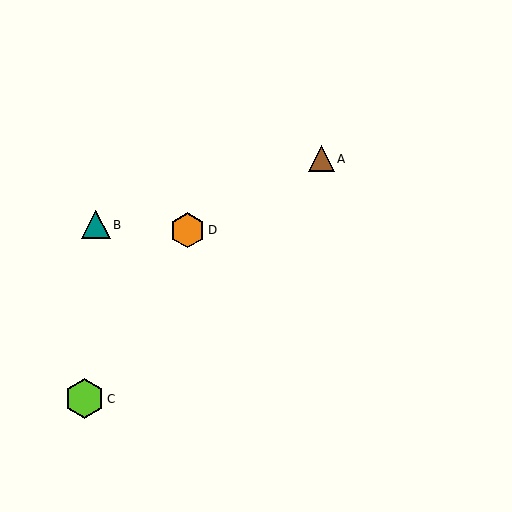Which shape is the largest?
The lime hexagon (labeled C) is the largest.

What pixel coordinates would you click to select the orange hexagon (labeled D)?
Click at (187, 230) to select the orange hexagon D.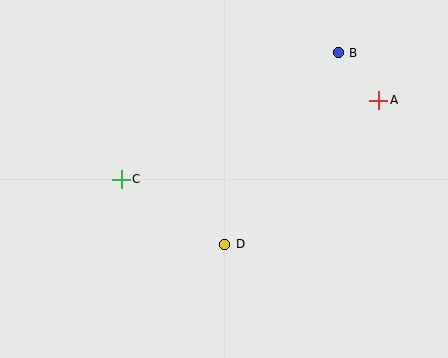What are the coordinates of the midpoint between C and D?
The midpoint between C and D is at (173, 212).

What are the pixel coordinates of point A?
Point A is at (379, 100).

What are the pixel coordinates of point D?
Point D is at (225, 244).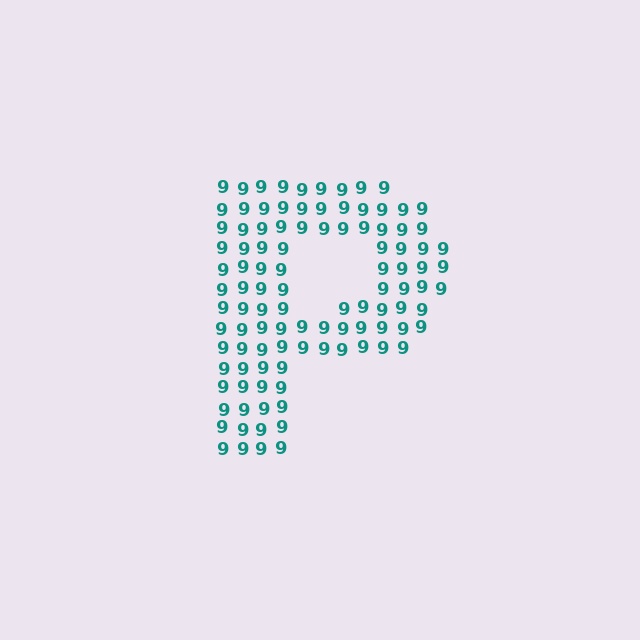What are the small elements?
The small elements are digit 9's.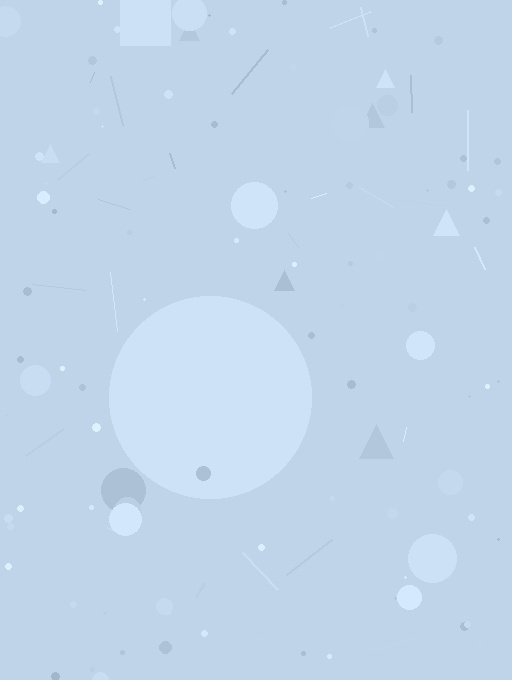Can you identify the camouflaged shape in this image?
The camouflaged shape is a circle.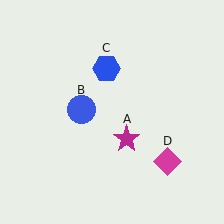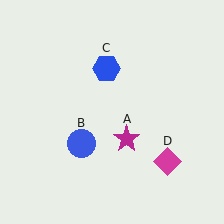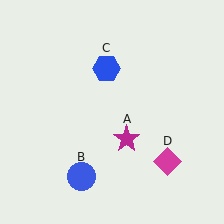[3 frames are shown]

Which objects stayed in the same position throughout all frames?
Magenta star (object A) and blue hexagon (object C) and magenta diamond (object D) remained stationary.